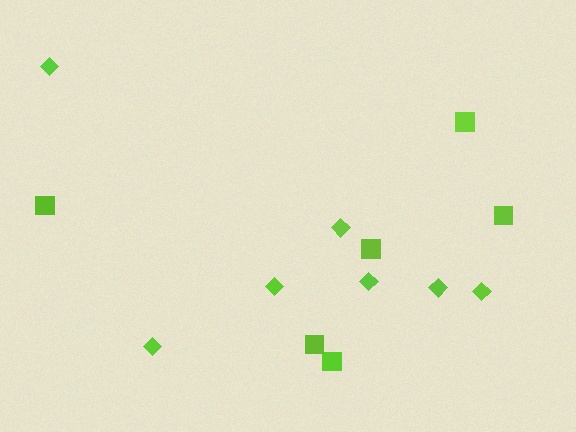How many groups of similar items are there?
There are 2 groups: one group of squares (6) and one group of diamonds (7).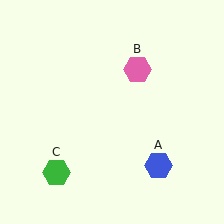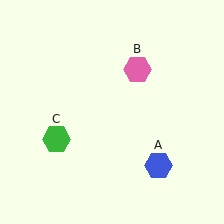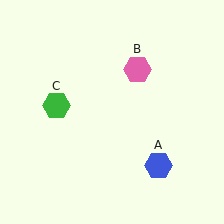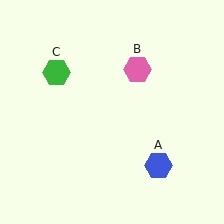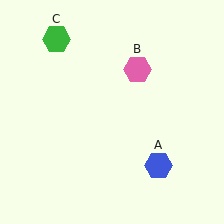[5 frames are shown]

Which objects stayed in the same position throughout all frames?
Blue hexagon (object A) and pink hexagon (object B) remained stationary.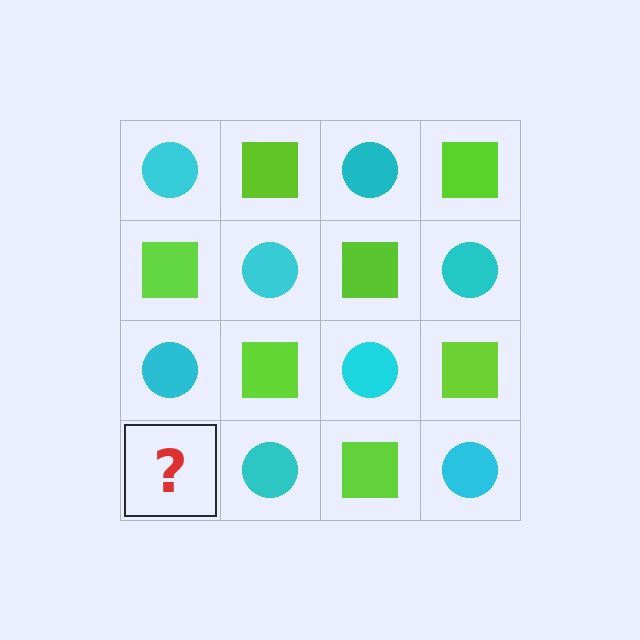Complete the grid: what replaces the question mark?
The question mark should be replaced with a lime square.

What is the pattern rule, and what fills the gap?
The rule is that it alternates cyan circle and lime square in a checkerboard pattern. The gap should be filled with a lime square.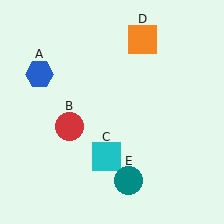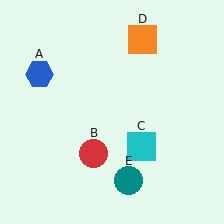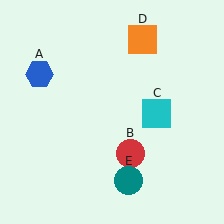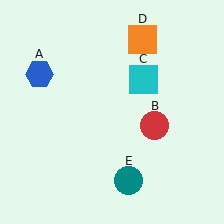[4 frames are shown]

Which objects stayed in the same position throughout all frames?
Blue hexagon (object A) and orange square (object D) and teal circle (object E) remained stationary.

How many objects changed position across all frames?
2 objects changed position: red circle (object B), cyan square (object C).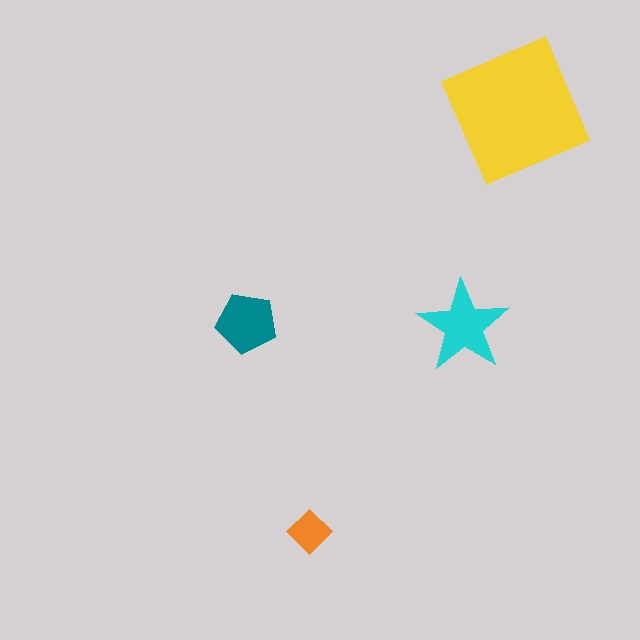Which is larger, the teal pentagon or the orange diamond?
The teal pentagon.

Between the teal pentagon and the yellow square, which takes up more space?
The yellow square.